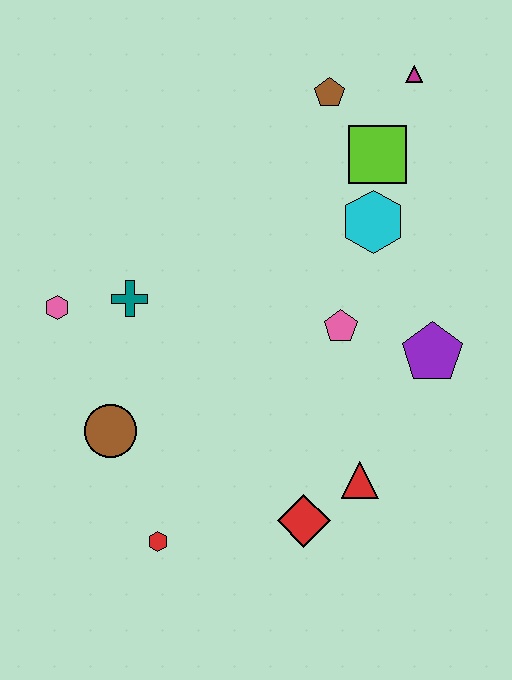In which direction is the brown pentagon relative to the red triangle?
The brown pentagon is above the red triangle.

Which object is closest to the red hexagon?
The brown circle is closest to the red hexagon.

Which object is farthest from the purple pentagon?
The pink hexagon is farthest from the purple pentagon.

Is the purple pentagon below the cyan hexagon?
Yes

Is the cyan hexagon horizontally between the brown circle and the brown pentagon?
No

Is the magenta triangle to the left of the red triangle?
No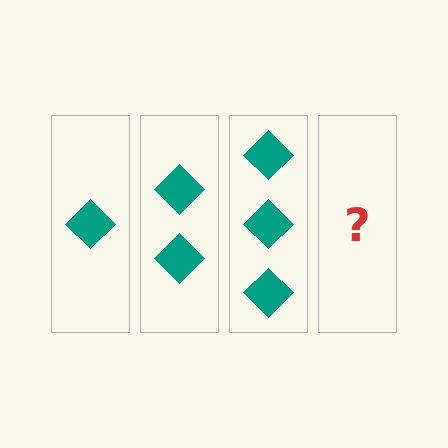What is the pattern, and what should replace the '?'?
The pattern is that each step adds one more diamond. The '?' should be 4 diamonds.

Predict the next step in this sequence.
The next step is 4 diamonds.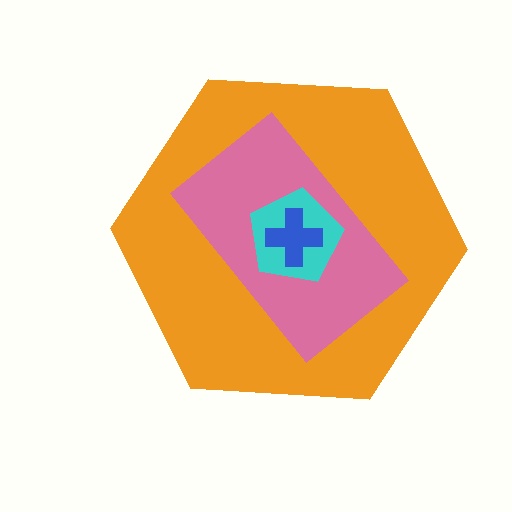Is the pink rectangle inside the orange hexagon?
Yes.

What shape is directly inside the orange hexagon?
The pink rectangle.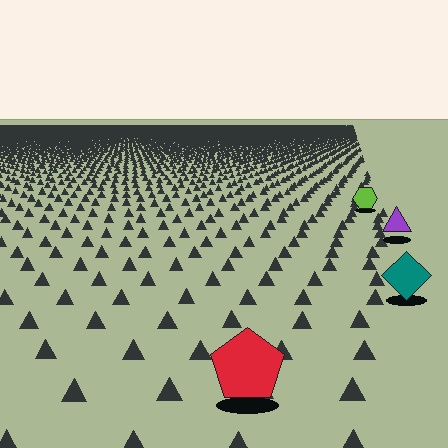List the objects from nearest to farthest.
From nearest to farthest: the red pentagon, the teal diamond, the purple triangle, the lime hexagon.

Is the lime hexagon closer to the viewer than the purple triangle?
No. The purple triangle is closer — you can tell from the texture gradient: the ground texture is coarser near it.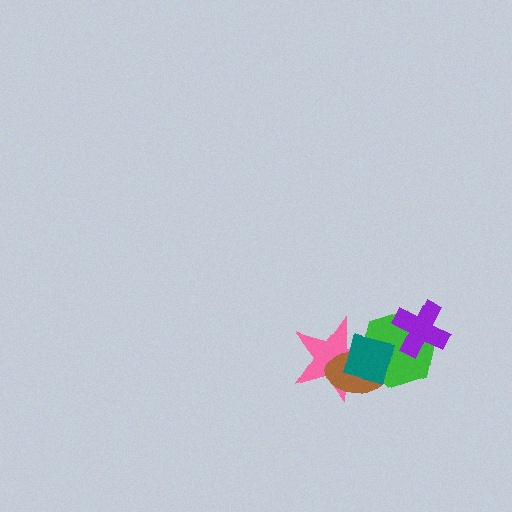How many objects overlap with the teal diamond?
3 objects overlap with the teal diamond.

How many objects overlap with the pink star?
3 objects overlap with the pink star.